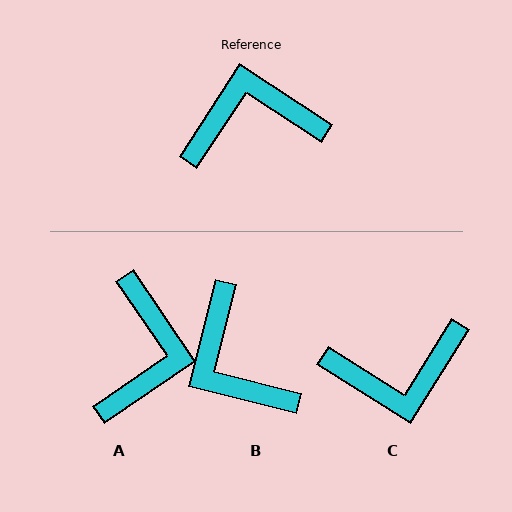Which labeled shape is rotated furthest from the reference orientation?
C, about 179 degrees away.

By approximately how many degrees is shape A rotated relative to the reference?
Approximately 112 degrees clockwise.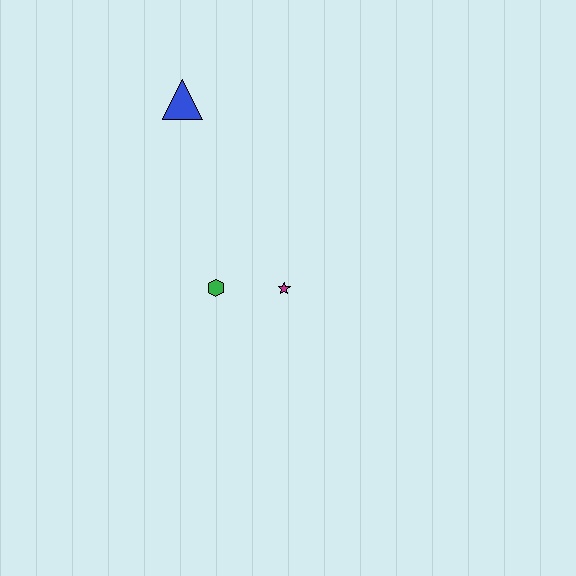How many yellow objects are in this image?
There are no yellow objects.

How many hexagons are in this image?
There is 1 hexagon.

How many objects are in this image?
There are 3 objects.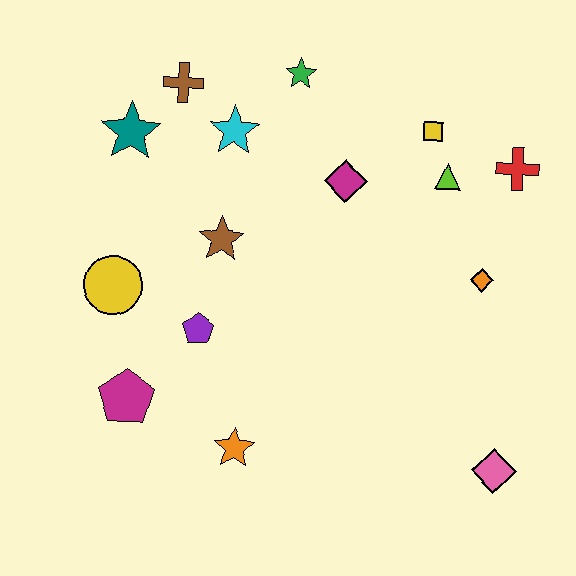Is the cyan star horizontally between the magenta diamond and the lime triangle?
No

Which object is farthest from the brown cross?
The pink diamond is farthest from the brown cross.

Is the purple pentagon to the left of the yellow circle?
No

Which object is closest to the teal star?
The brown cross is closest to the teal star.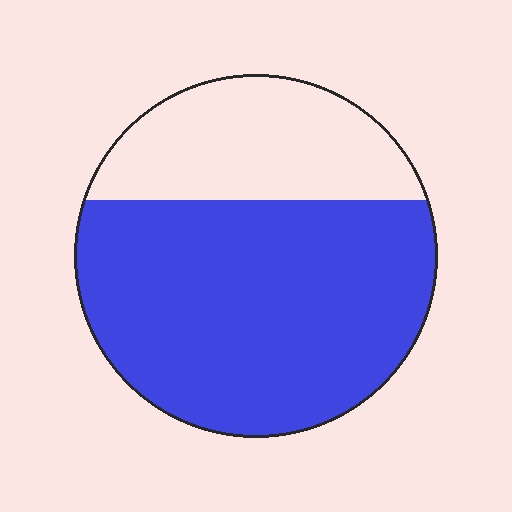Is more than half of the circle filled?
Yes.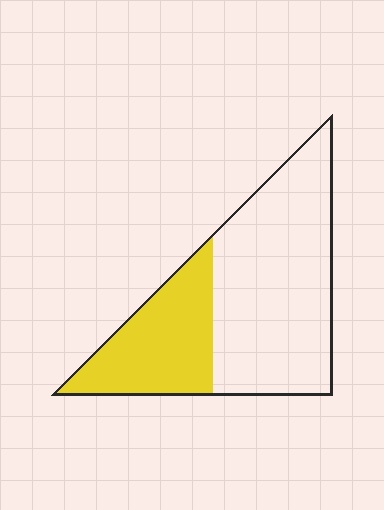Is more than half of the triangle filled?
No.